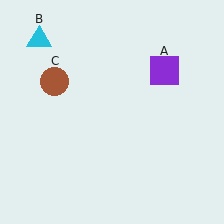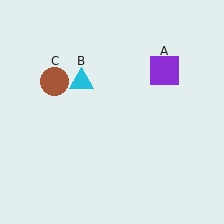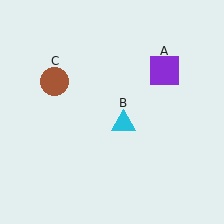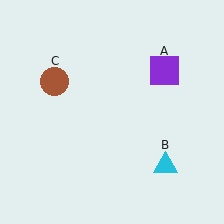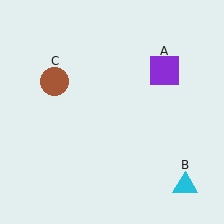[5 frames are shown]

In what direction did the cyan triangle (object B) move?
The cyan triangle (object B) moved down and to the right.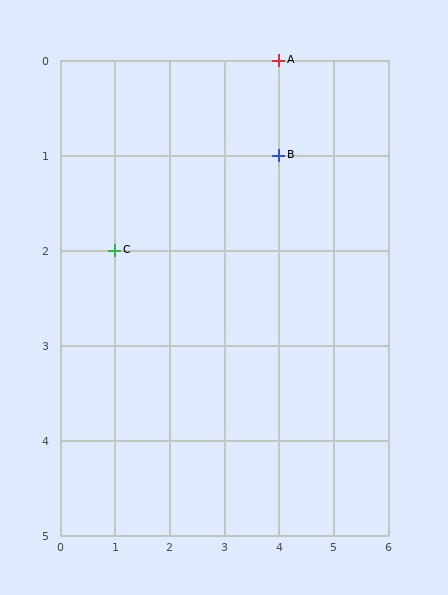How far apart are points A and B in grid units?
Points A and B are 1 row apart.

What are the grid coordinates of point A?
Point A is at grid coordinates (4, 0).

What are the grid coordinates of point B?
Point B is at grid coordinates (4, 1).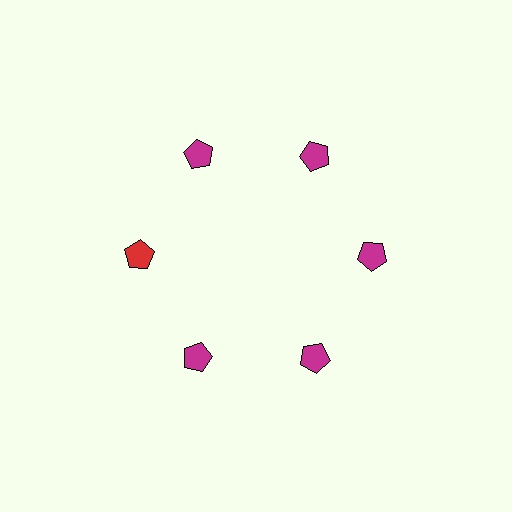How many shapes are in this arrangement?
There are 6 shapes arranged in a ring pattern.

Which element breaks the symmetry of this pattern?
The red pentagon at roughly the 9 o'clock position breaks the symmetry. All other shapes are magenta pentagons.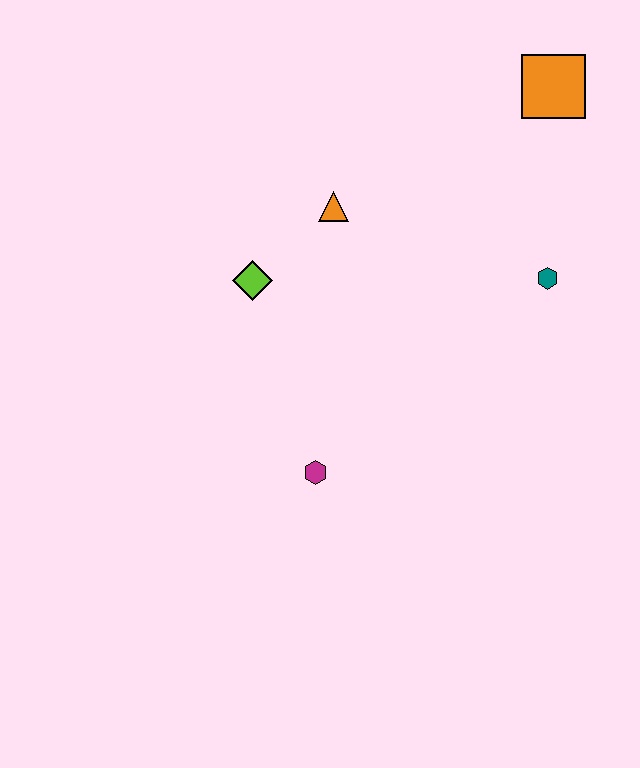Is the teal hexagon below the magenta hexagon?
No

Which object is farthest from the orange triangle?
The magenta hexagon is farthest from the orange triangle.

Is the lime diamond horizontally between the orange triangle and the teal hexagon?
No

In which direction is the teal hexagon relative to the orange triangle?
The teal hexagon is to the right of the orange triangle.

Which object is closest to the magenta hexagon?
The lime diamond is closest to the magenta hexagon.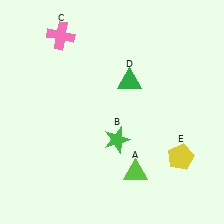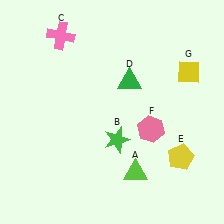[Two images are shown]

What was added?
A pink hexagon (F), a yellow diamond (G) were added in Image 2.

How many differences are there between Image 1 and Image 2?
There are 2 differences between the two images.